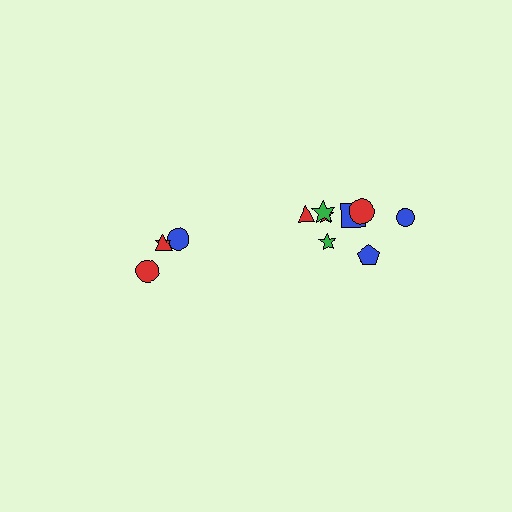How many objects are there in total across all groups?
There are 12 objects.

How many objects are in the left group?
There are 4 objects.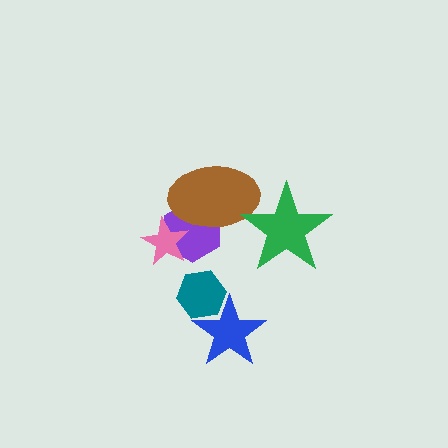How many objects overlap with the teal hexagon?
1 object overlaps with the teal hexagon.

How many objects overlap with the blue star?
1 object overlaps with the blue star.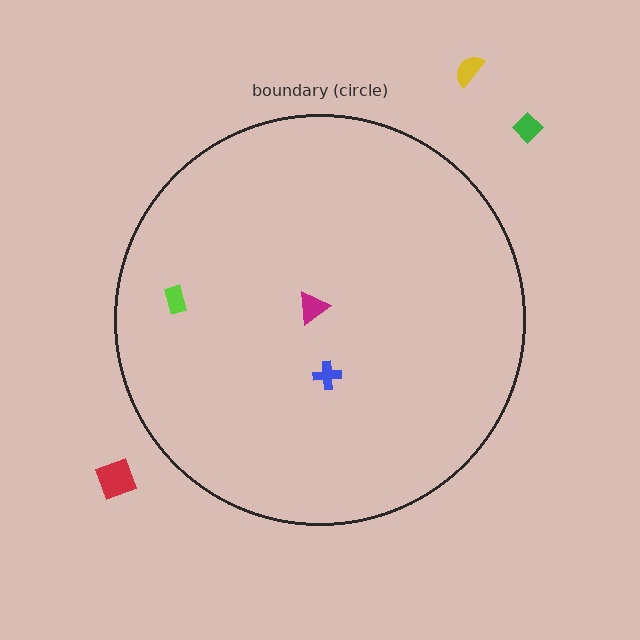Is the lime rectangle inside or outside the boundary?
Inside.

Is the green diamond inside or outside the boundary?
Outside.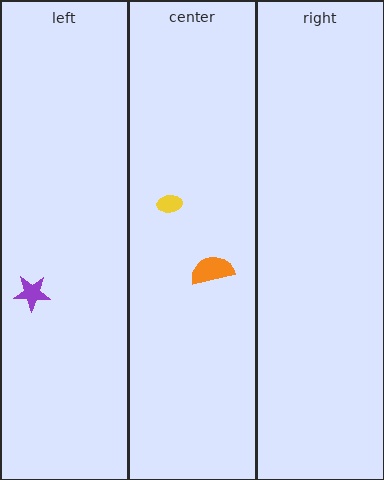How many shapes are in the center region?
2.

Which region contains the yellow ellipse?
The center region.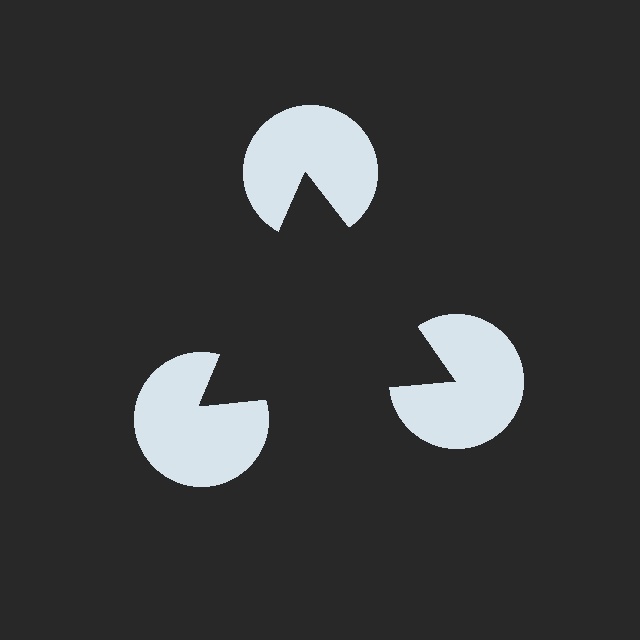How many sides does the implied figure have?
3 sides.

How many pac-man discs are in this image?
There are 3 — one at each vertex of the illusory triangle.